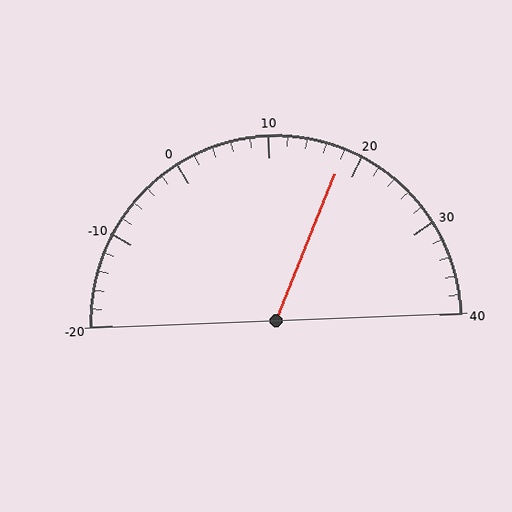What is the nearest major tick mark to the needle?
The nearest major tick mark is 20.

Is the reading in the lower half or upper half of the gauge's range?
The reading is in the upper half of the range (-20 to 40).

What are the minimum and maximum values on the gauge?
The gauge ranges from -20 to 40.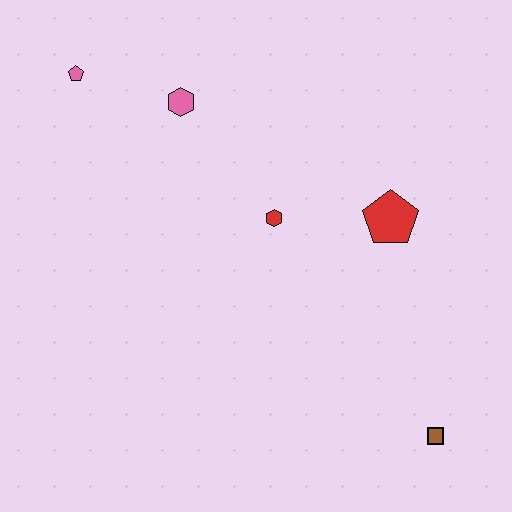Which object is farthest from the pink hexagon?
The brown square is farthest from the pink hexagon.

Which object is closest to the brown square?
The red pentagon is closest to the brown square.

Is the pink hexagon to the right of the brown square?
No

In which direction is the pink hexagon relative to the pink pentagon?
The pink hexagon is to the right of the pink pentagon.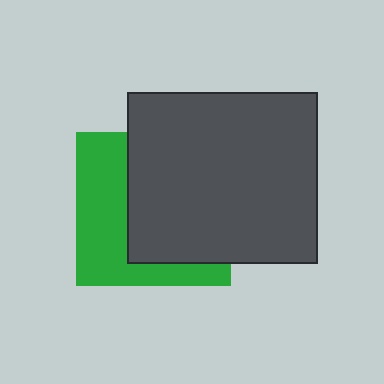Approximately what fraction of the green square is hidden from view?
Roughly 57% of the green square is hidden behind the dark gray rectangle.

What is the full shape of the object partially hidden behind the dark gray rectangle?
The partially hidden object is a green square.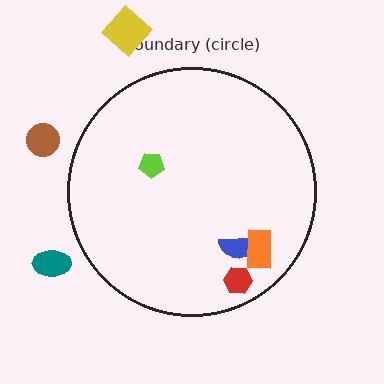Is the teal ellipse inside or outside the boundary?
Outside.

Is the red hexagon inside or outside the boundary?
Inside.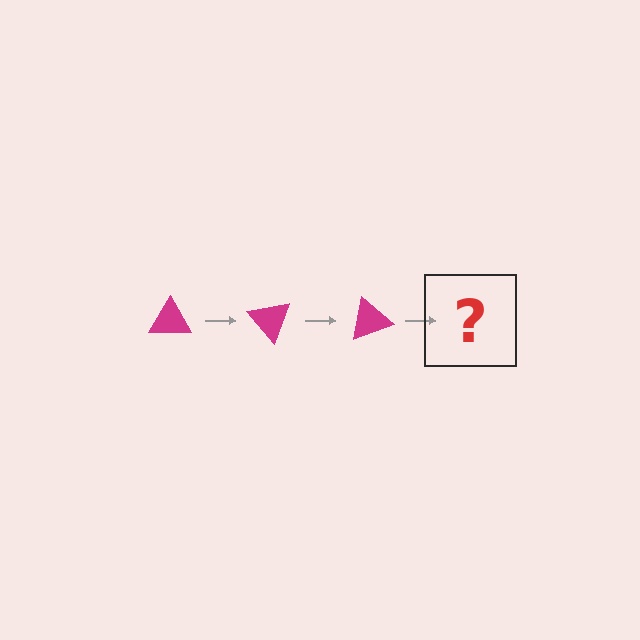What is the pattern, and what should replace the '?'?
The pattern is that the triangle rotates 50 degrees each step. The '?' should be a magenta triangle rotated 150 degrees.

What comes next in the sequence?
The next element should be a magenta triangle rotated 150 degrees.